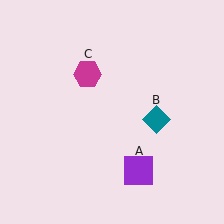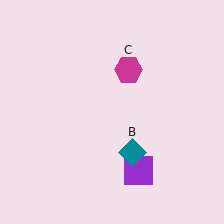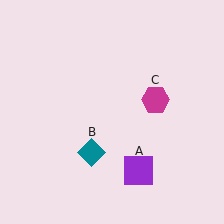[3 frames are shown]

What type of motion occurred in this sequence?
The teal diamond (object B), magenta hexagon (object C) rotated clockwise around the center of the scene.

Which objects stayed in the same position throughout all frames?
Purple square (object A) remained stationary.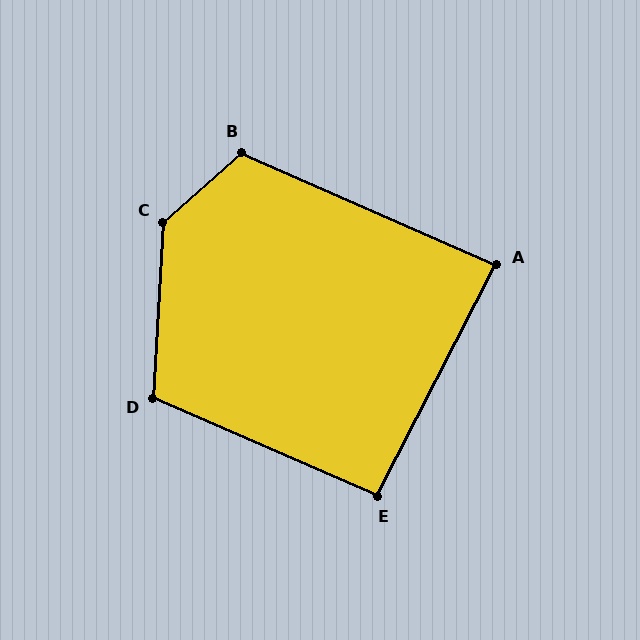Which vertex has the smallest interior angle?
A, at approximately 87 degrees.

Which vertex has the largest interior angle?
C, at approximately 135 degrees.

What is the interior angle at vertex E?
Approximately 94 degrees (approximately right).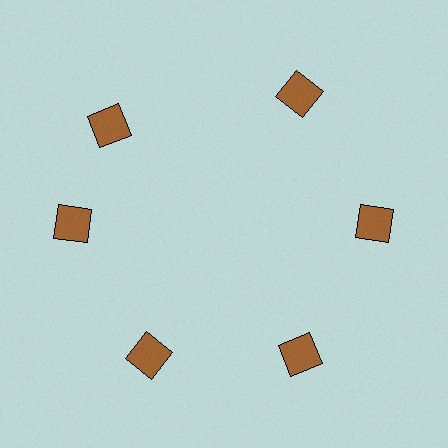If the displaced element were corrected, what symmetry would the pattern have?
It would have 6-fold rotational symmetry — the pattern would map onto itself every 60 degrees.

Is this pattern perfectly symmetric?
No. The 6 brown squares are arranged in a ring, but one element near the 11 o'clock position is rotated out of alignment along the ring, breaking the 6-fold rotational symmetry.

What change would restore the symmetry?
The symmetry would be restored by rotating it back into even spacing with its neighbors so that all 6 squares sit at equal angles and equal distance from the center.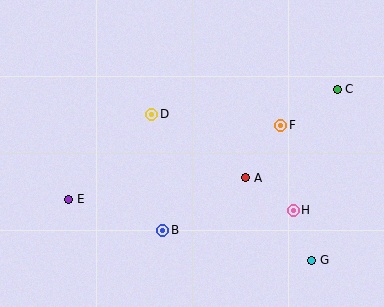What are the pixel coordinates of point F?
Point F is at (281, 125).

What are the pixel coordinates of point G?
Point G is at (312, 260).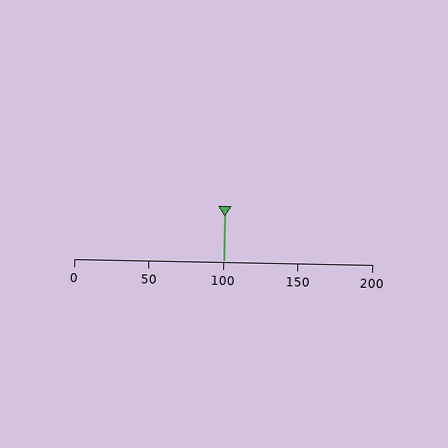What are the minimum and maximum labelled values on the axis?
The axis runs from 0 to 200.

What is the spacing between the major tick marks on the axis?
The major ticks are spaced 50 apart.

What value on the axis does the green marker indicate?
The marker indicates approximately 100.